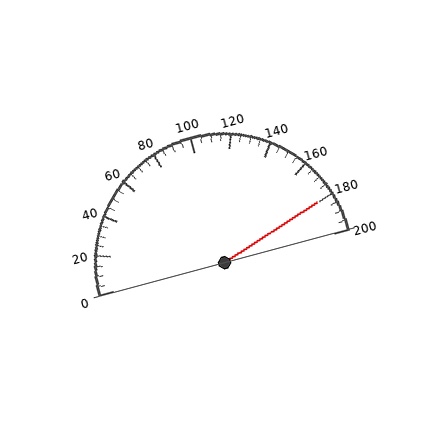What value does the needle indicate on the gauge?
The needle indicates approximately 180.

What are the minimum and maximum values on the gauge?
The gauge ranges from 0 to 200.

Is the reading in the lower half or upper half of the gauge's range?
The reading is in the upper half of the range (0 to 200).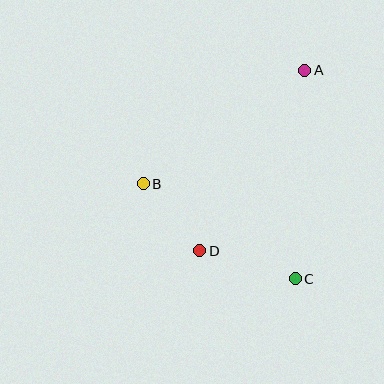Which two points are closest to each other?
Points B and D are closest to each other.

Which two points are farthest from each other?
Points A and D are farthest from each other.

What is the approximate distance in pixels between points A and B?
The distance between A and B is approximately 198 pixels.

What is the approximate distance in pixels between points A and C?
The distance between A and C is approximately 209 pixels.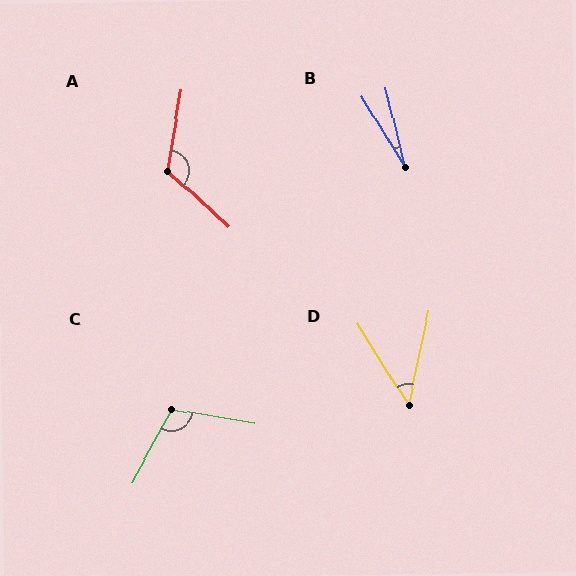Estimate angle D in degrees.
Approximately 44 degrees.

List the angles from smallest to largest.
B (17°), D (44°), C (109°), A (123°).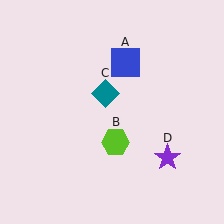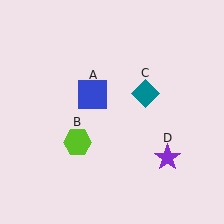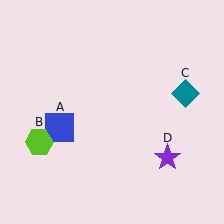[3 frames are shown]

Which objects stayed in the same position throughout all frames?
Purple star (object D) remained stationary.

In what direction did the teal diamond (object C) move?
The teal diamond (object C) moved right.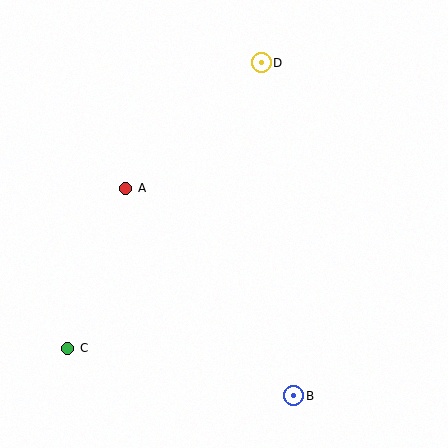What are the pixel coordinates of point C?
Point C is at (68, 348).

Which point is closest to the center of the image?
Point A at (126, 188) is closest to the center.